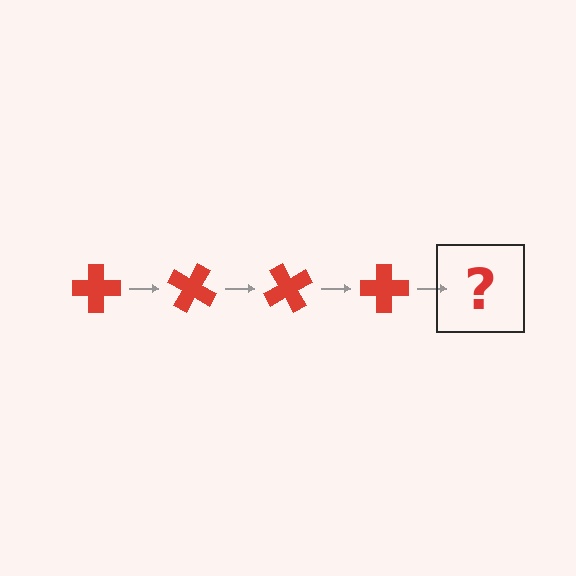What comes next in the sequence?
The next element should be a red cross rotated 120 degrees.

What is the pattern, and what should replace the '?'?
The pattern is that the cross rotates 30 degrees each step. The '?' should be a red cross rotated 120 degrees.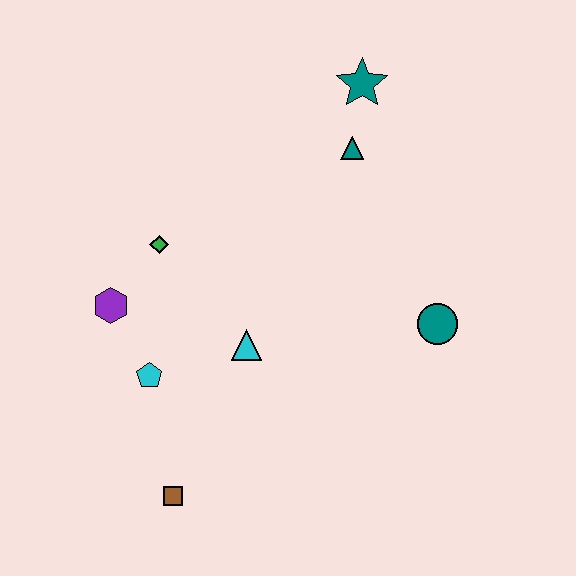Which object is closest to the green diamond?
The purple hexagon is closest to the green diamond.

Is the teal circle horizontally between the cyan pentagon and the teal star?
No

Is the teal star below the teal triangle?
No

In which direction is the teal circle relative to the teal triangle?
The teal circle is below the teal triangle.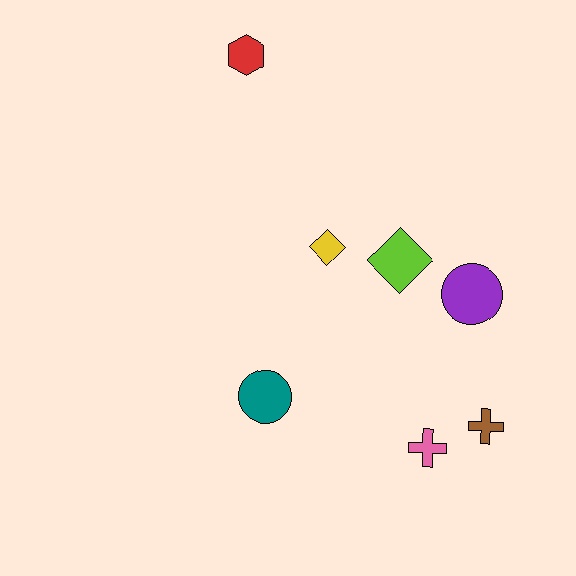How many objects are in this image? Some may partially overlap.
There are 7 objects.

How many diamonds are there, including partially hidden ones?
There are 2 diamonds.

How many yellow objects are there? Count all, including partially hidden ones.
There is 1 yellow object.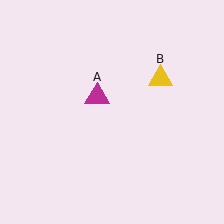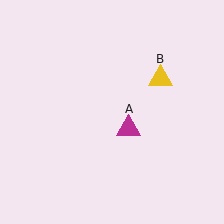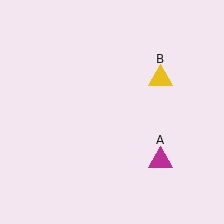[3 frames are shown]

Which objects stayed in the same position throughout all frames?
Yellow triangle (object B) remained stationary.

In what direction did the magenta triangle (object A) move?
The magenta triangle (object A) moved down and to the right.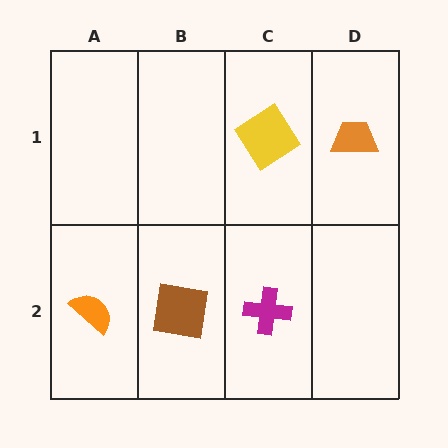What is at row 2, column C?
A magenta cross.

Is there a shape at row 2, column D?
No, that cell is empty.